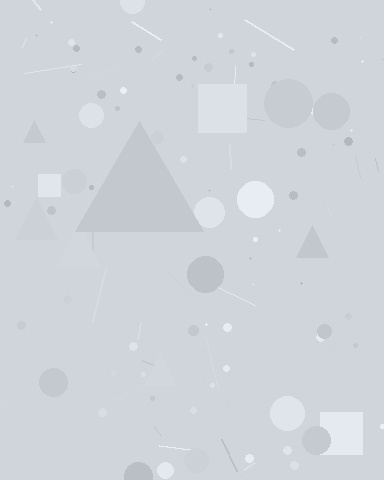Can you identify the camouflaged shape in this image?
The camouflaged shape is a triangle.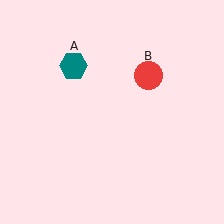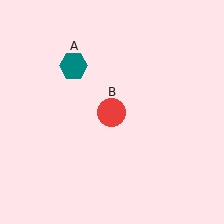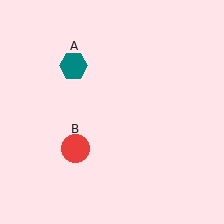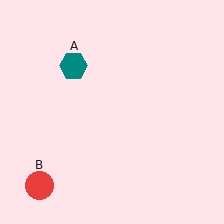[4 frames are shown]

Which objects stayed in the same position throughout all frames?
Teal hexagon (object A) remained stationary.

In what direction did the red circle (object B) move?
The red circle (object B) moved down and to the left.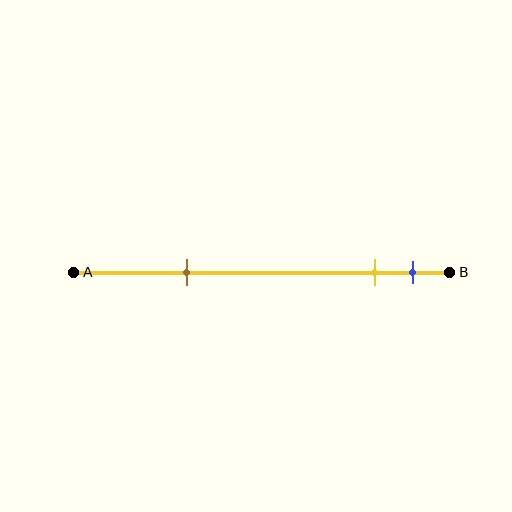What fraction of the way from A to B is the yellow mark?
The yellow mark is approximately 80% (0.8) of the way from A to B.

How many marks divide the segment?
There are 3 marks dividing the segment.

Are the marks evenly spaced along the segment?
No, the marks are not evenly spaced.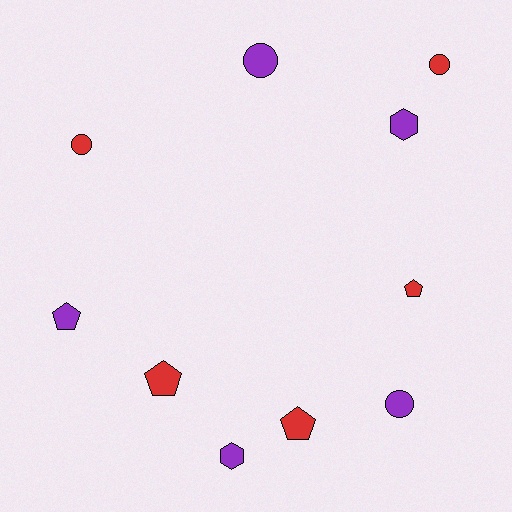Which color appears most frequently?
Purple, with 5 objects.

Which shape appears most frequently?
Circle, with 4 objects.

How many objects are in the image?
There are 10 objects.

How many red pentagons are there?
There are 3 red pentagons.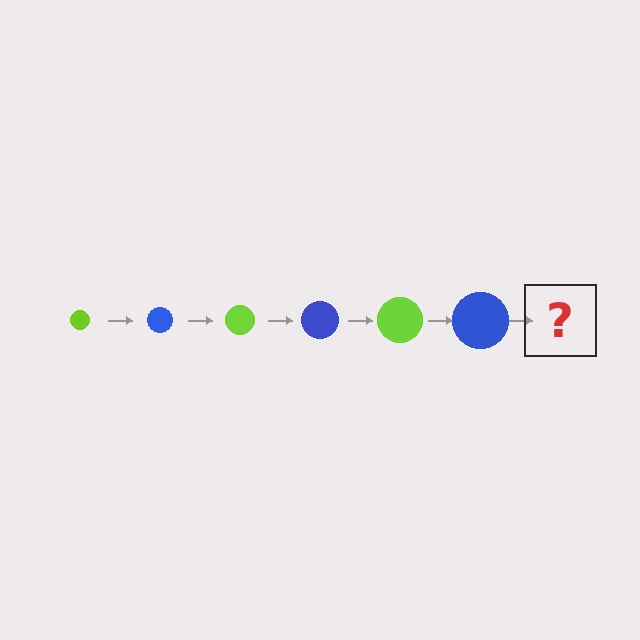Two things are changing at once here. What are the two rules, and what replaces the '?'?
The two rules are that the circle grows larger each step and the color cycles through lime and blue. The '?' should be a lime circle, larger than the previous one.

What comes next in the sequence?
The next element should be a lime circle, larger than the previous one.